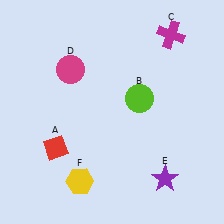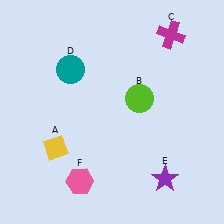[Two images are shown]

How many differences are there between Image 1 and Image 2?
There are 3 differences between the two images.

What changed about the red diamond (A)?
In Image 1, A is red. In Image 2, it changed to yellow.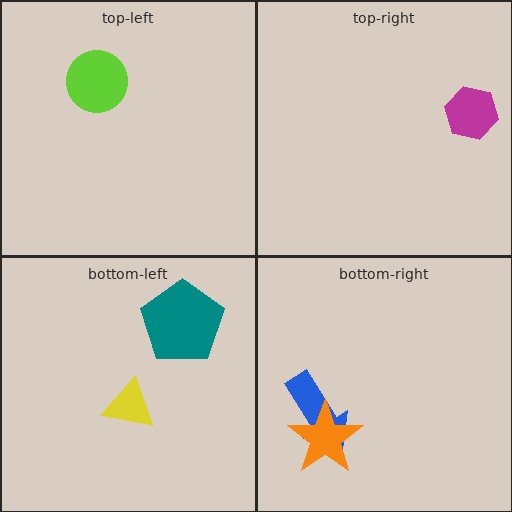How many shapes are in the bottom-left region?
2.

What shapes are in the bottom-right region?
The blue arrow, the orange star.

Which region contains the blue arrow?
The bottom-right region.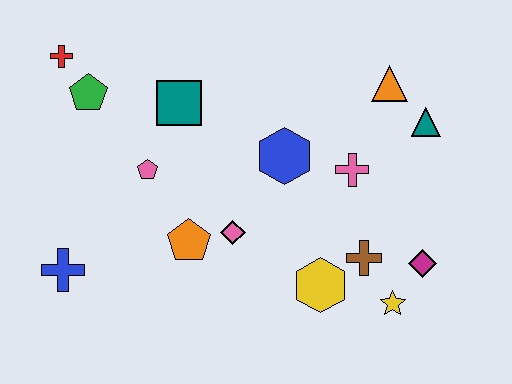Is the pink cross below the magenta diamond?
No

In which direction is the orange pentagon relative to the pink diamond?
The orange pentagon is to the left of the pink diamond.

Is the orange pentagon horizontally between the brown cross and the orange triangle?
No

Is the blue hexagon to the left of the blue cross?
No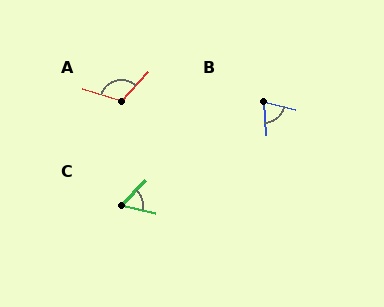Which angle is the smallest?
C, at approximately 58 degrees.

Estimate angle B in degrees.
Approximately 73 degrees.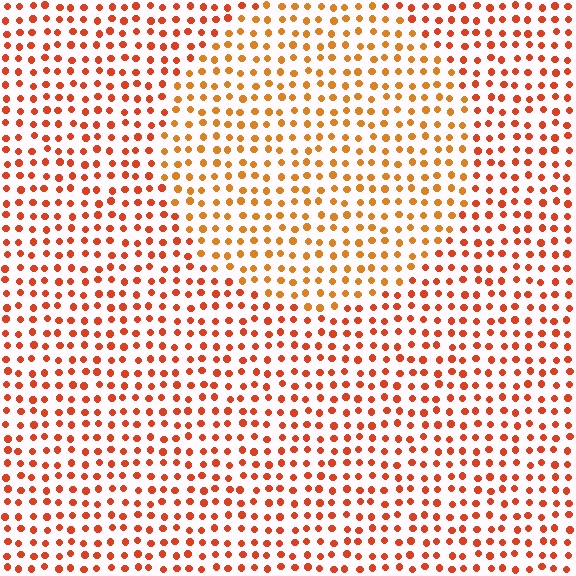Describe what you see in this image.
The image is filled with small red elements in a uniform arrangement. A circle-shaped region is visible where the elements are tinted to a slightly different hue, forming a subtle color boundary.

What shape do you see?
I see a circle.